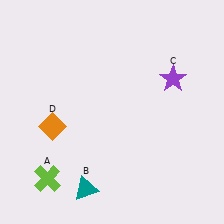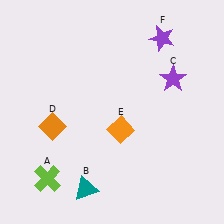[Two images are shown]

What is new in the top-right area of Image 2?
A purple star (F) was added in the top-right area of Image 2.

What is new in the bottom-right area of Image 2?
An orange diamond (E) was added in the bottom-right area of Image 2.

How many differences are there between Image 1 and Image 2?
There are 2 differences between the two images.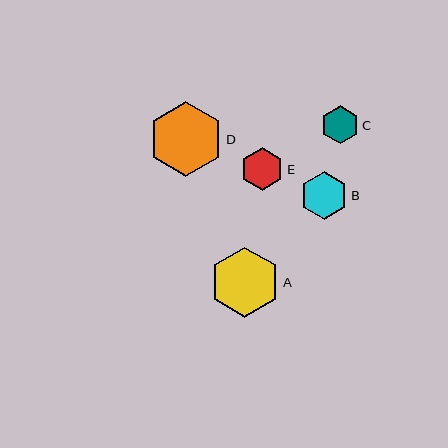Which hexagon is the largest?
Hexagon D is the largest with a size of approximately 75 pixels.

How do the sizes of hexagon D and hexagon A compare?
Hexagon D and hexagon A are approximately the same size.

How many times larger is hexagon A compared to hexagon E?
Hexagon A is approximately 1.6 times the size of hexagon E.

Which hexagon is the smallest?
Hexagon C is the smallest with a size of approximately 38 pixels.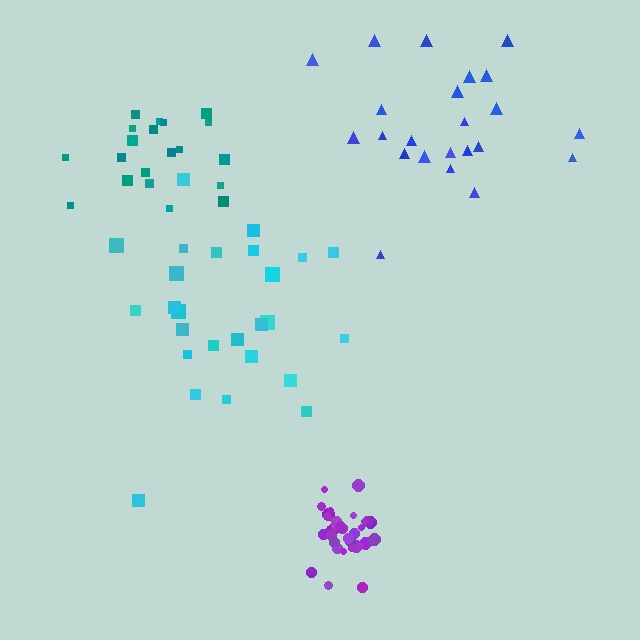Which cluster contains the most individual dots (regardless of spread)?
Purple (34).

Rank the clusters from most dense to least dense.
purple, teal, cyan, blue.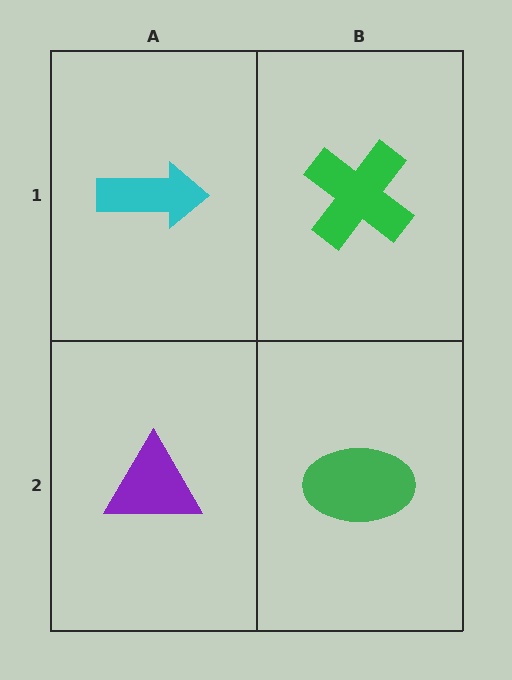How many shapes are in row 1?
2 shapes.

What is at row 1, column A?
A cyan arrow.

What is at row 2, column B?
A green ellipse.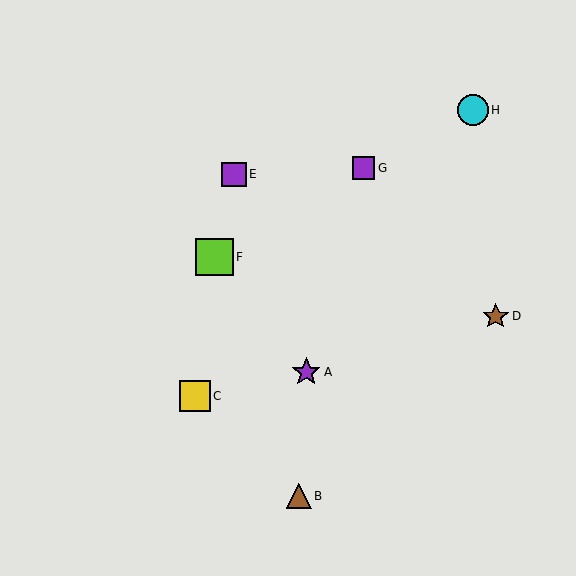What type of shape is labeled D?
Shape D is a brown star.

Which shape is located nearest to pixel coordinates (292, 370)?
The purple star (labeled A) at (306, 372) is nearest to that location.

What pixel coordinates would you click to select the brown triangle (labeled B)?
Click at (299, 496) to select the brown triangle B.